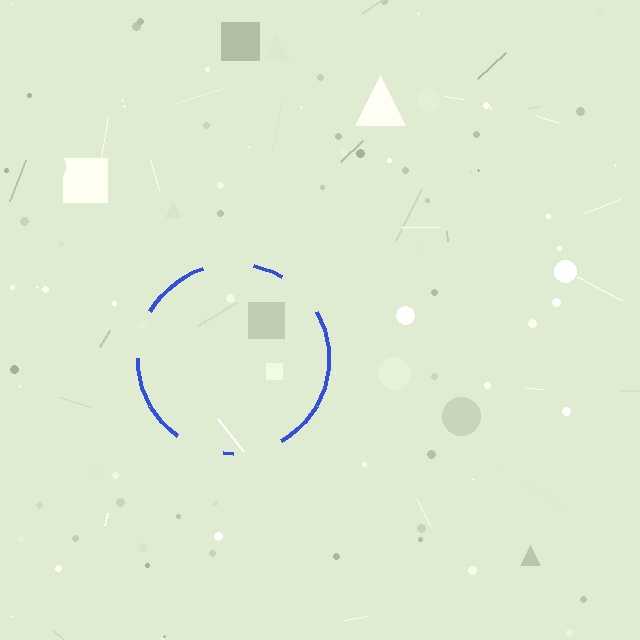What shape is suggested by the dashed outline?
The dashed outline suggests a circle.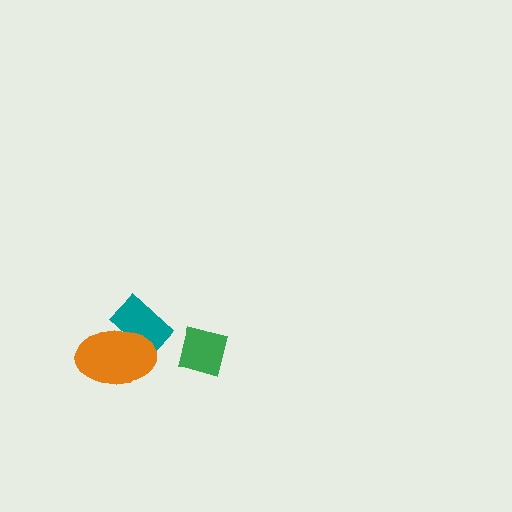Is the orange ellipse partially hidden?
No, no other shape covers it.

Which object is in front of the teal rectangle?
The orange ellipse is in front of the teal rectangle.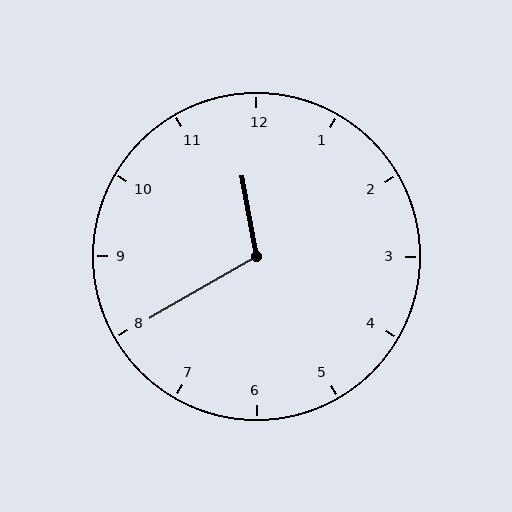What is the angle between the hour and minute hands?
Approximately 110 degrees.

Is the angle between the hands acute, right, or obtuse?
It is obtuse.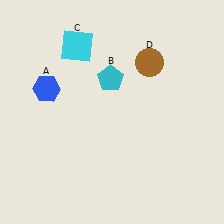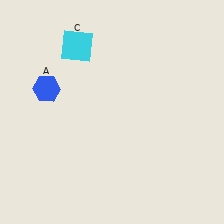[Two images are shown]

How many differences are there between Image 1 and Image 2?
There are 2 differences between the two images.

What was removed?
The brown circle (D), the cyan pentagon (B) were removed in Image 2.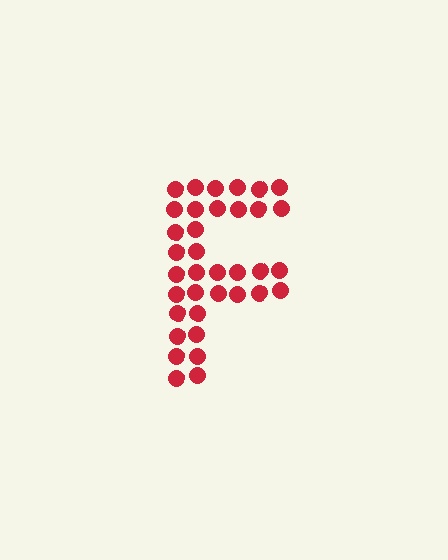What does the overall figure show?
The overall figure shows the letter F.